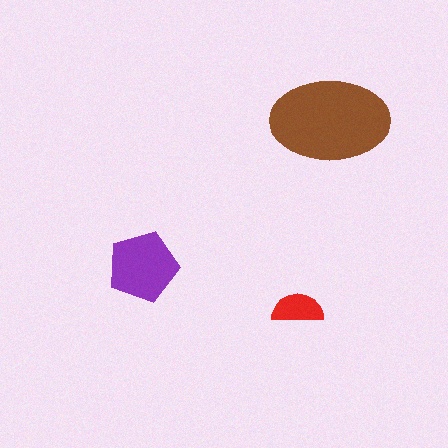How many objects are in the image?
There are 3 objects in the image.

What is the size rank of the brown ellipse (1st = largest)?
1st.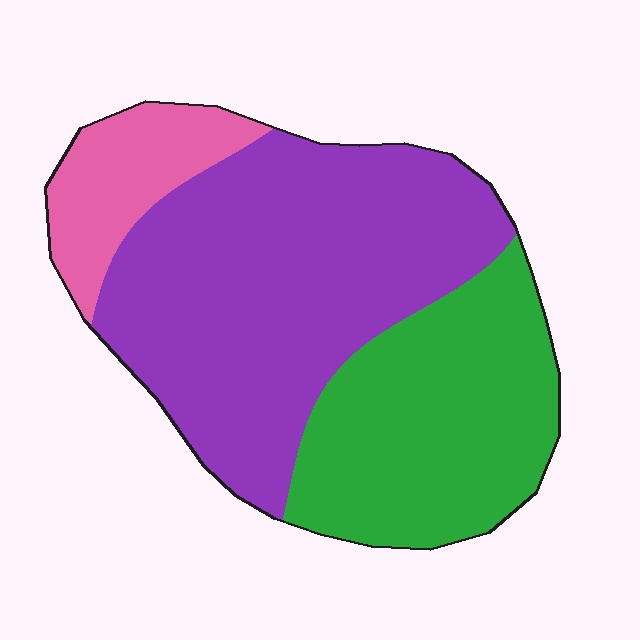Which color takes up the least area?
Pink, at roughly 15%.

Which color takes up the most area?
Purple, at roughly 55%.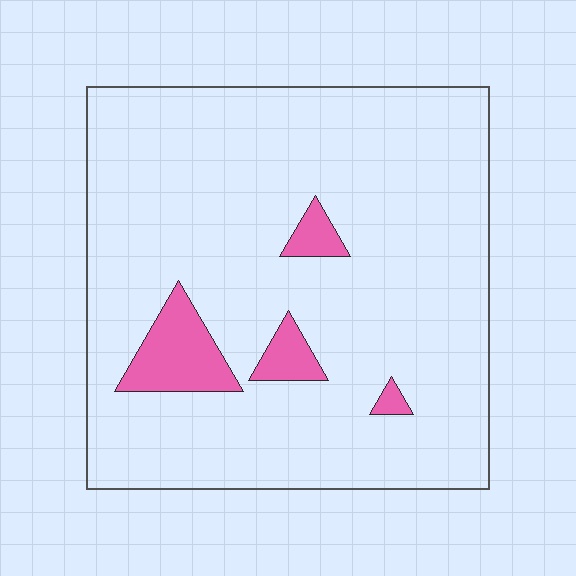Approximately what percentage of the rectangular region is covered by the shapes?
Approximately 10%.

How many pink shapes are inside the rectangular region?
4.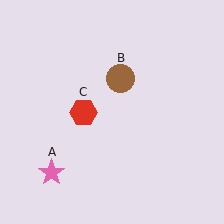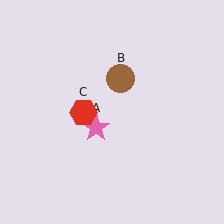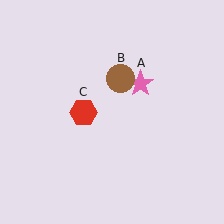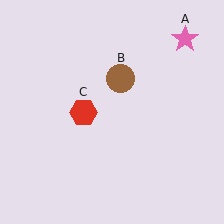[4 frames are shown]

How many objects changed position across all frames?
1 object changed position: pink star (object A).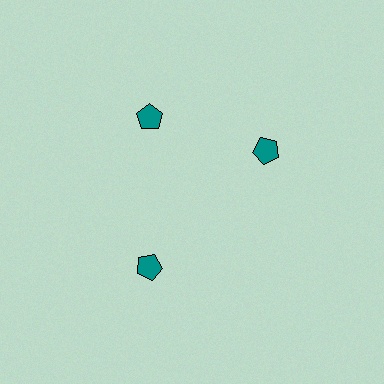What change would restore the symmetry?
The symmetry would be restored by rotating it back into even spacing with its neighbors so that all 3 pentagons sit at equal angles and equal distance from the center.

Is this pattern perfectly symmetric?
No. The 3 teal pentagons are arranged in a ring, but one element near the 3 o'clock position is rotated out of alignment along the ring, breaking the 3-fold rotational symmetry.